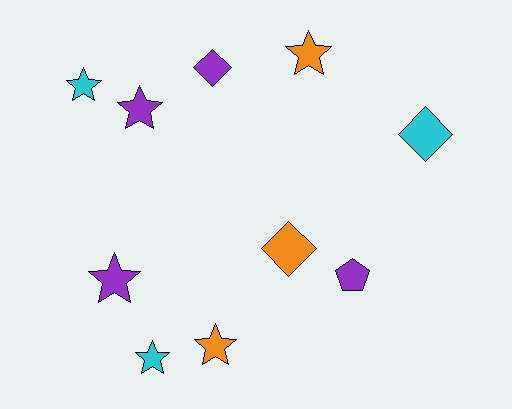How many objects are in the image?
There are 10 objects.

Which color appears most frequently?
Purple, with 4 objects.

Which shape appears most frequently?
Star, with 6 objects.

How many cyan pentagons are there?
There are no cyan pentagons.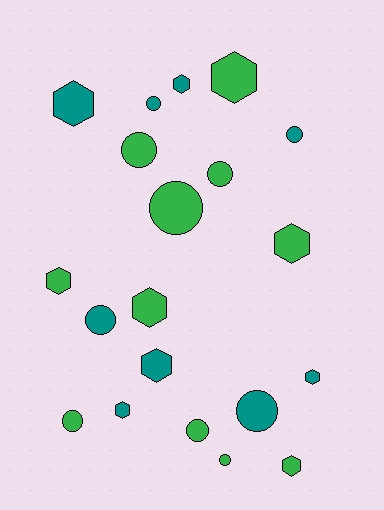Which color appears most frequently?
Green, with 11 objects.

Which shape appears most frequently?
Circle, with 10 objects.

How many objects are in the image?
There are 20 objects.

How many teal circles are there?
There are 4 teal circles.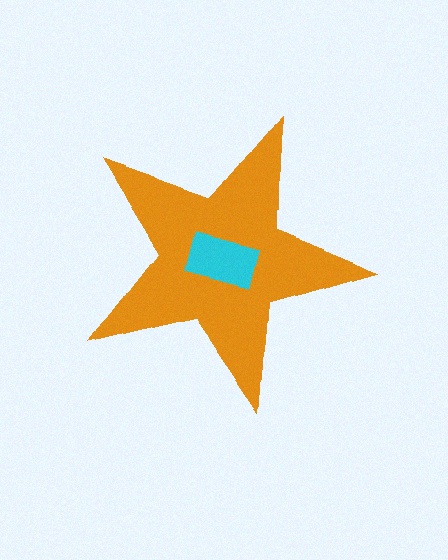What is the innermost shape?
The cyan rectangle.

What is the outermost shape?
The orange star.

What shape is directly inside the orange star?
The cyan rectangle.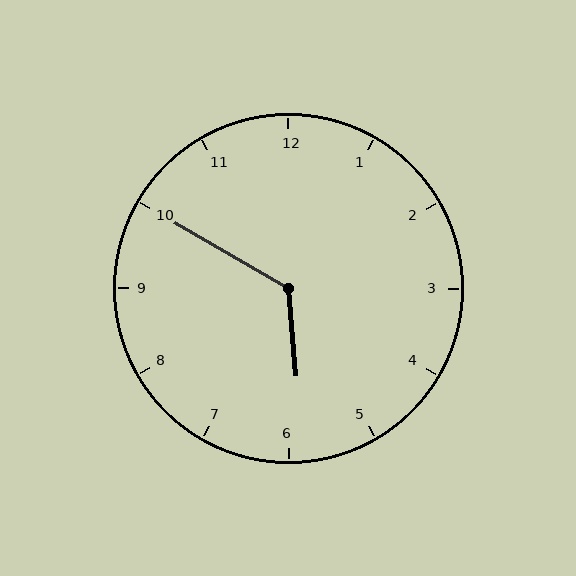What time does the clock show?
5:50.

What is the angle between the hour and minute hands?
Approximately 125 degrees.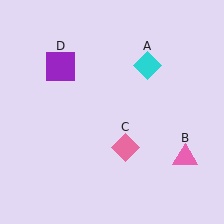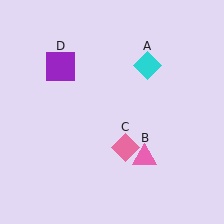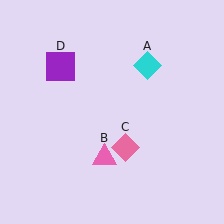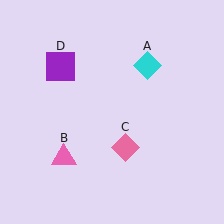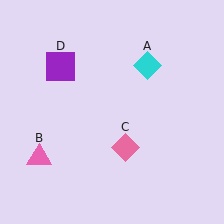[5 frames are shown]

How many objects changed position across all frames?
1 object changed position: pink triangle (object B).